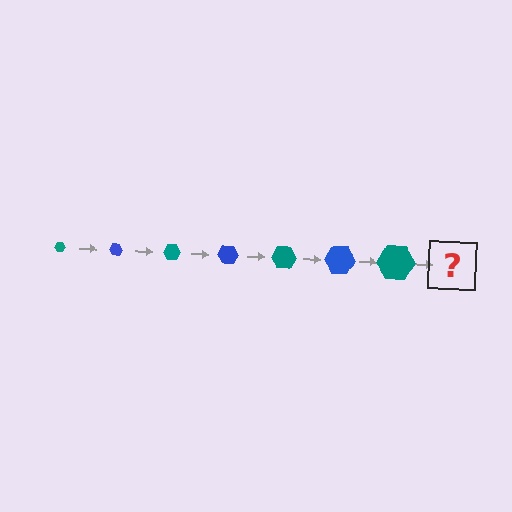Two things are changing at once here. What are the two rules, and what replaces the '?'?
The two rules are that the hexagon grows larger each step and the color cycles through teal and blue. The '?' should be a blue hexagon, larger than the previous one.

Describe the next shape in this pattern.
It should be a blue hexagon, larger than the previous one.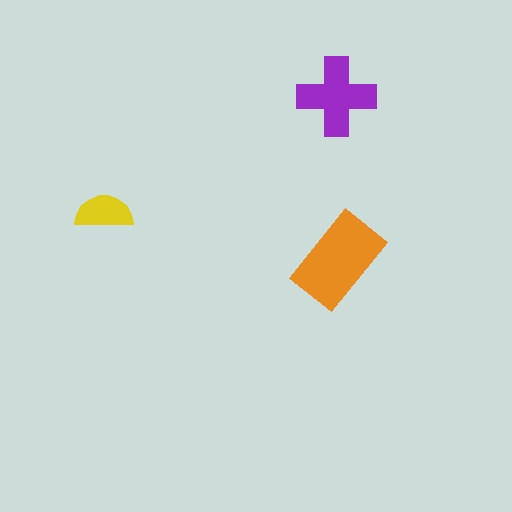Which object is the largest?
The orange rectangle.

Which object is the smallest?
The yellow semicircle.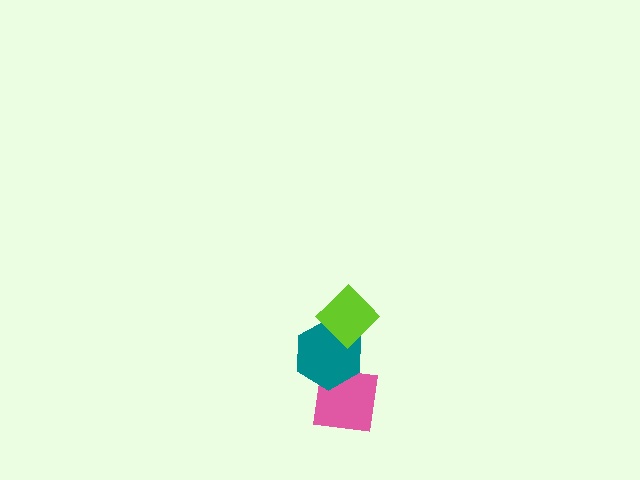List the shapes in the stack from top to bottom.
From top to bottom: the lime diamond, the teal hexagon, the pink square.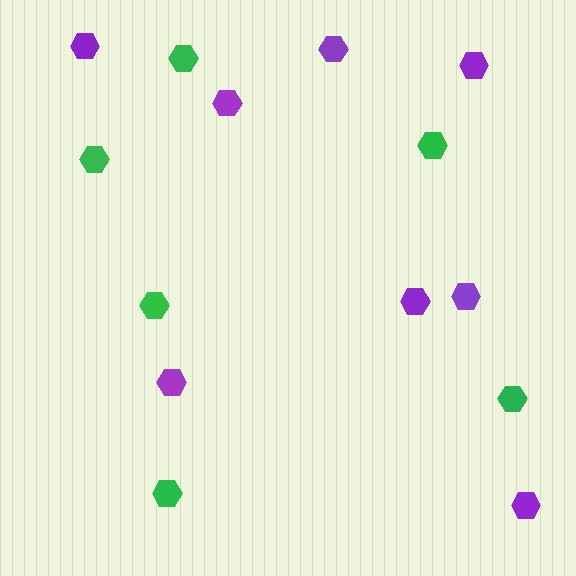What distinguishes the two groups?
There are 2 groups: one group of green hexagons (6) and one group of purple hexagons (8).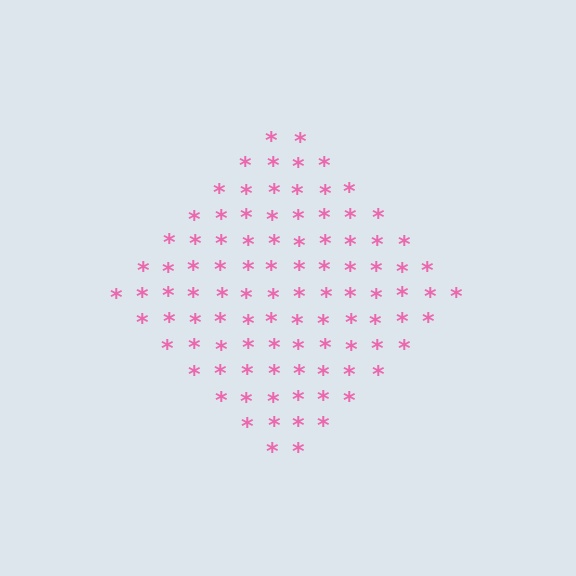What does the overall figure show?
The overall figure shows a diamond.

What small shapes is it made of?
It is made of small asterisks.